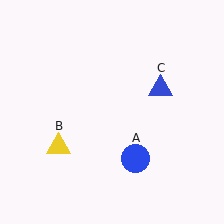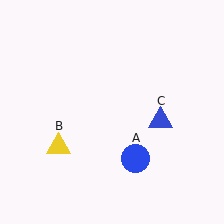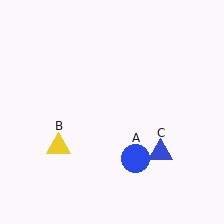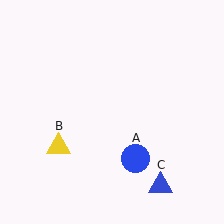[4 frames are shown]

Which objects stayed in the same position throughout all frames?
Blue circle (object A) and yellow triangle (object B) remained stationary.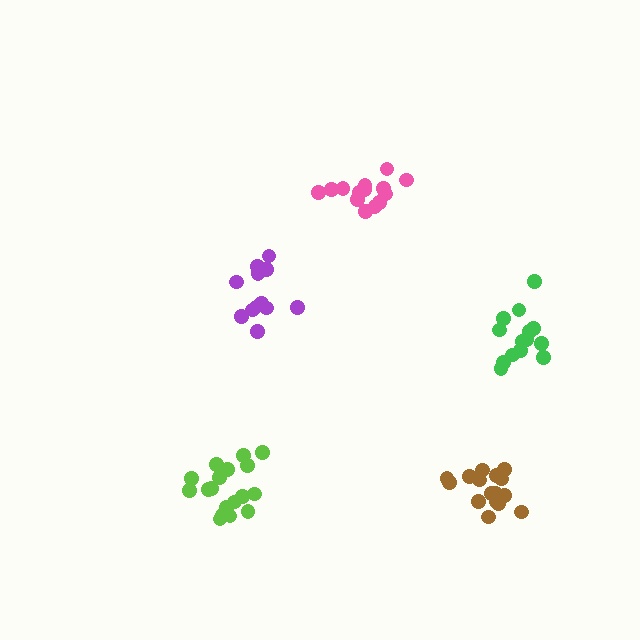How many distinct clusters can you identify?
There are 5 distinct clusters.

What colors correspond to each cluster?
The clusters are colored: lime, green, brown, pink, purple.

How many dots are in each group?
Group 1: 18 dots, Group 2: 14 dots, Group 3: 17 dots, Group 4: 14 dots, Group 5: 12 dots (75 total).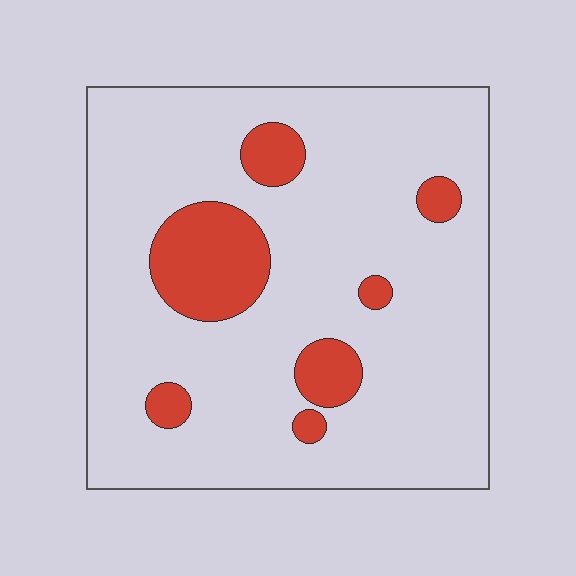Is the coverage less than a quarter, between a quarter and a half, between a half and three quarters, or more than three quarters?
Less than a quarter.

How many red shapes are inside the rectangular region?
7.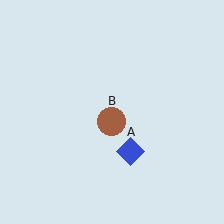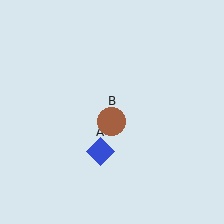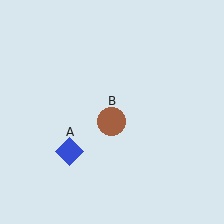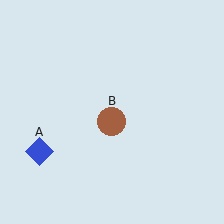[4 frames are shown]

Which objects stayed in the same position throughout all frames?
Brown circle (object B) remained stationary.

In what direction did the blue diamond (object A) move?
The blue diamond (object A) moved left.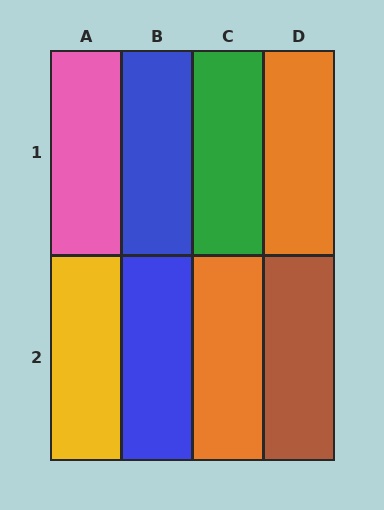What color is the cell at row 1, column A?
Pink.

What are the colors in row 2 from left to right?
Yellow, blue, orange, brown.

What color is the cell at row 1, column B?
Blue.